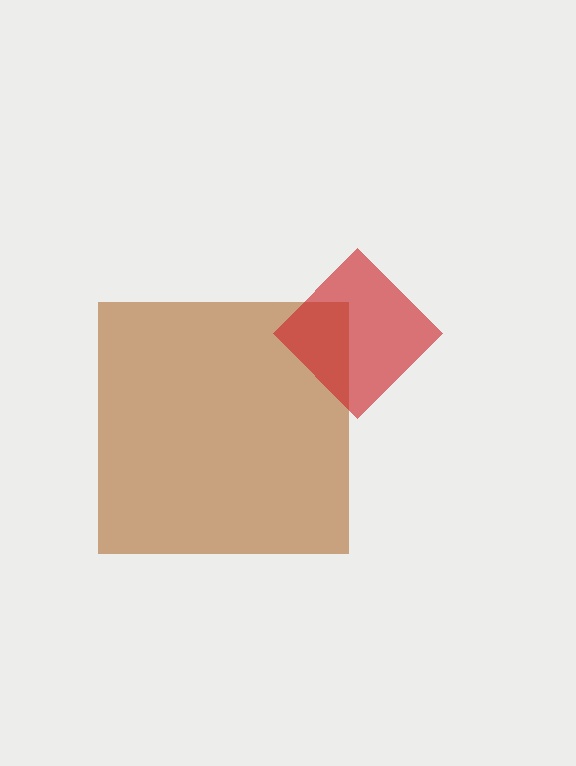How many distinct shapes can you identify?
There are 2 distinct shapes: a brown square, a red diamond.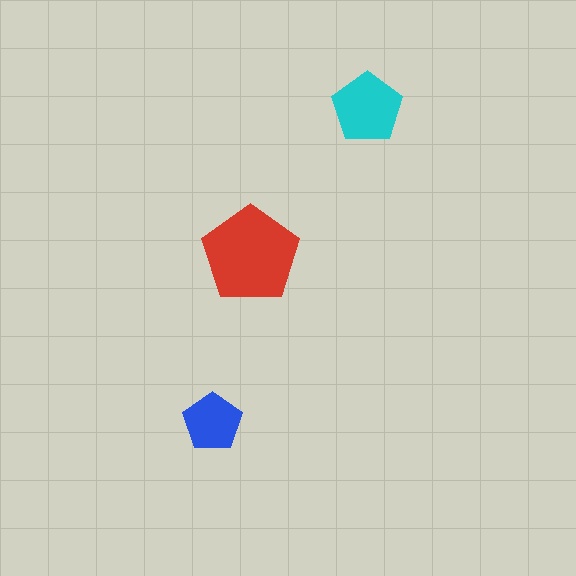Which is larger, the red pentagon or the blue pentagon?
The red one.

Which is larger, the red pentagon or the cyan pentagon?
The red one.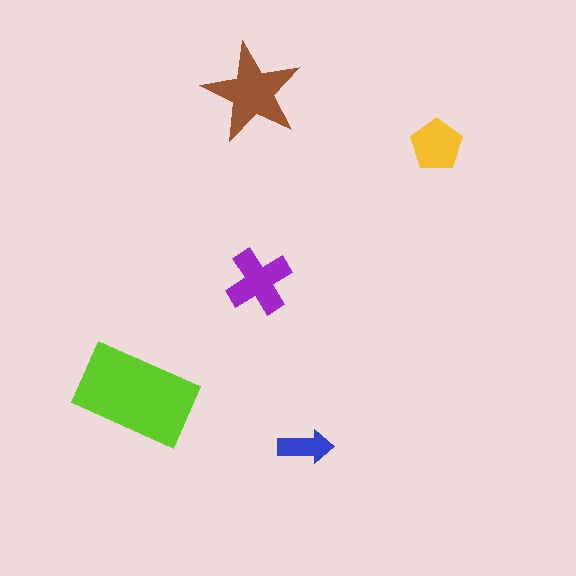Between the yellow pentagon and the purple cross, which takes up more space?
The purple cross.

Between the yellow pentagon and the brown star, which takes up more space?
The brown star.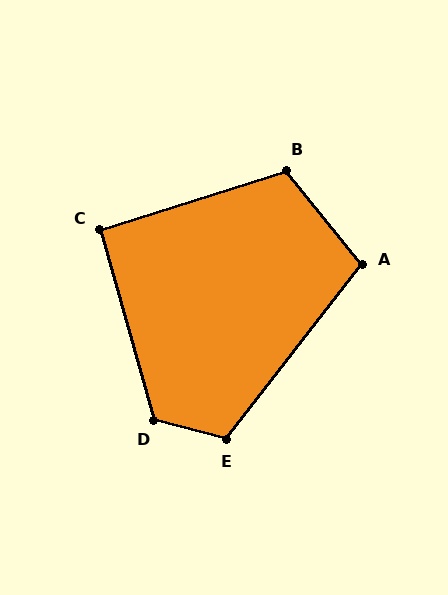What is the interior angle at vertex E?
Approximately 114 degrees (obtuse).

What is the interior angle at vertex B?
Approximately 111 degrees (obtuse).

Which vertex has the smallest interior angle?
C, at approximately 92 degrees.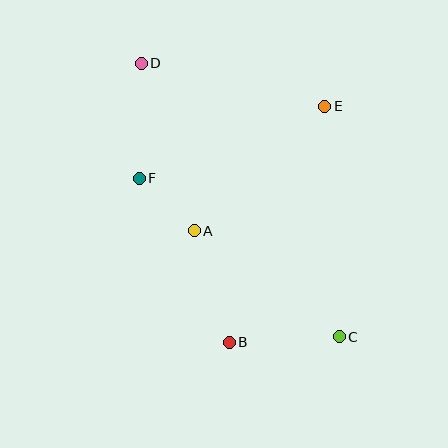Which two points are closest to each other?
Points A and F are closest to each other.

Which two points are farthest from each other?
Points C and D are farthest from each other.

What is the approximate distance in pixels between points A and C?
The distance between A and C is approximately 180 pixels.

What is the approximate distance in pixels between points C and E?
The distance between C and E is approximately 231 pixels.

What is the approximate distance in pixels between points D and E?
The distance between D and E is approximately 188 pixels.